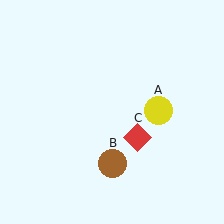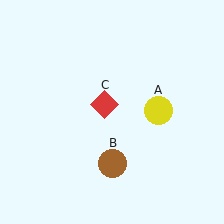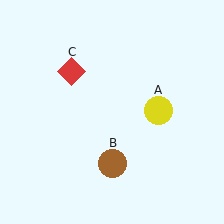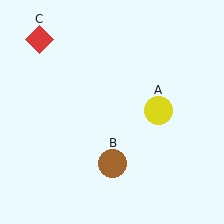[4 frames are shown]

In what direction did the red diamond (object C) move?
The red diamond (object C) moved up and to the left.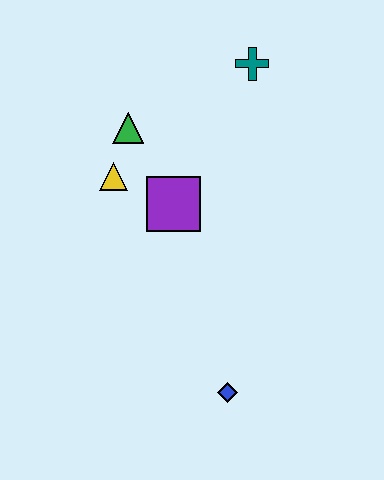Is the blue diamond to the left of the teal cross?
Yes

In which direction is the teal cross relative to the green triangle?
The teal cross is to the right of the green triangle.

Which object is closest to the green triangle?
The yellow triangle is closest to the green triangle.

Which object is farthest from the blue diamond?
The teal cross is farthest from the blue diamond.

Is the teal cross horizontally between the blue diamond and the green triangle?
No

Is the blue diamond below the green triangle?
Yes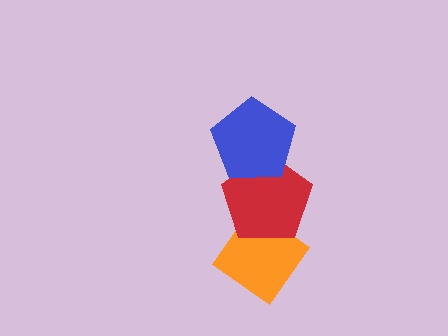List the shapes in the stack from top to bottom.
From top to bottom: the blue pentagon, the red pentagon, the orange diamond.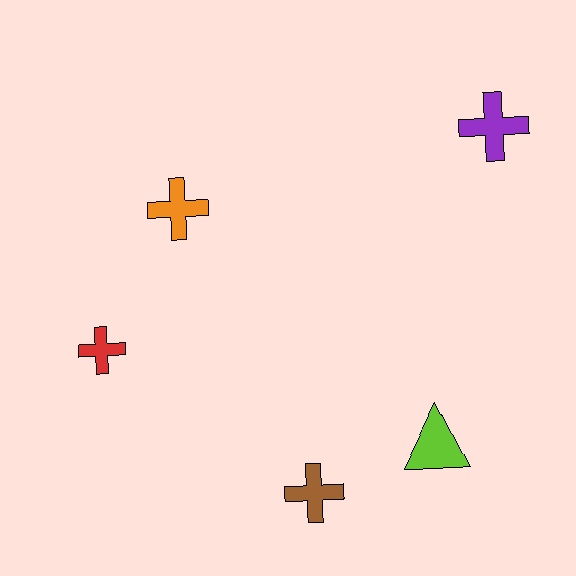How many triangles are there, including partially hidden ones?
There is 1 triangle.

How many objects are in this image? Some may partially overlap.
There are 5 objects.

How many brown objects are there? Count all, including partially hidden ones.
There is 1 brown object.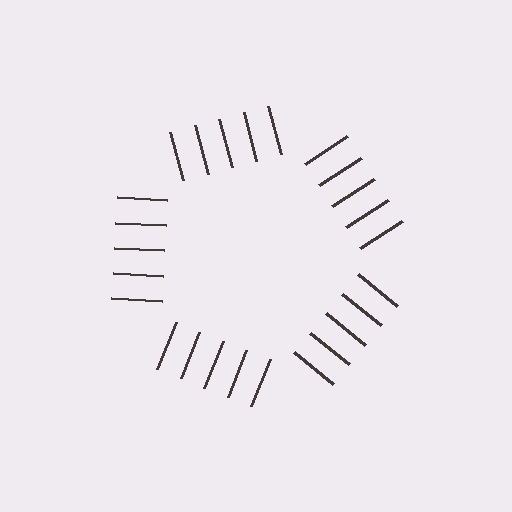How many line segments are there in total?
25 — 5 along each of the 5 edges.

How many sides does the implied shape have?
5 sides — the line-ends trace a pentagon.